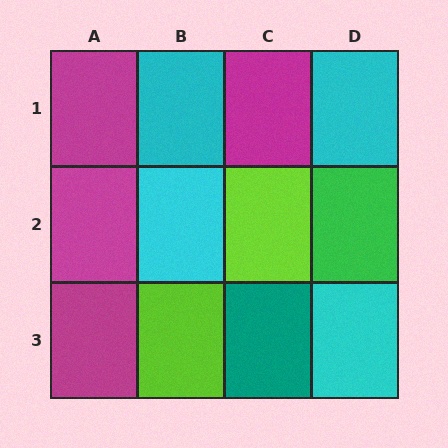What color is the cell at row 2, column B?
Cyan.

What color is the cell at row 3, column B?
Lime.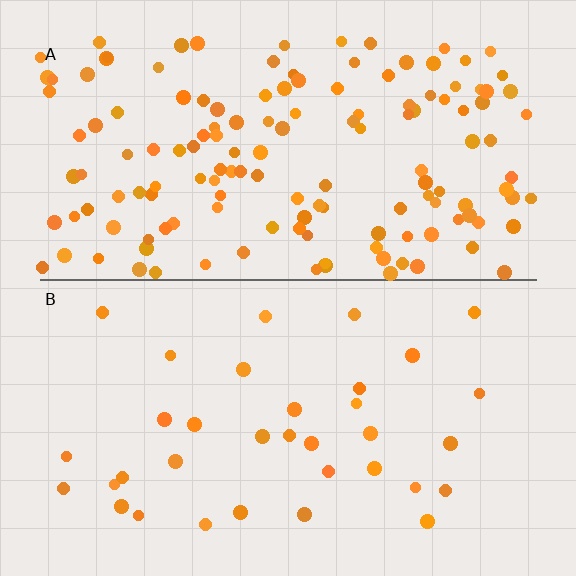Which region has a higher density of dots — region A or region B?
A (the top).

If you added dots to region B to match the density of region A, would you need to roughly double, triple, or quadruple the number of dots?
Approximately quadruple.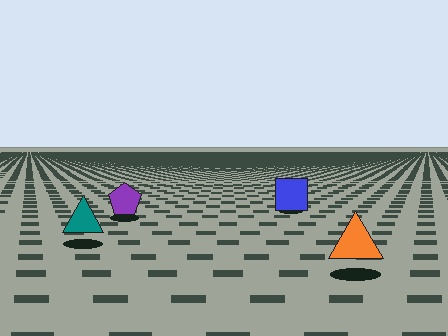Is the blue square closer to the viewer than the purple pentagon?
No. The purple pentagon is closer — you can tell from the texture gradient: the ground texture is coarser near it.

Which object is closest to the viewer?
The orange triangle is closest. The texture marks near it are larger and more spread out.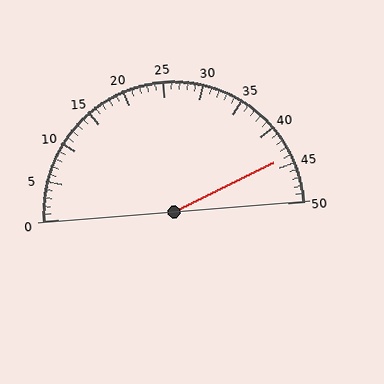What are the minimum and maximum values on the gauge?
The gauge ranges from 0 to 50.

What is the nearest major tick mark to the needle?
The nearest major tick mark is 45.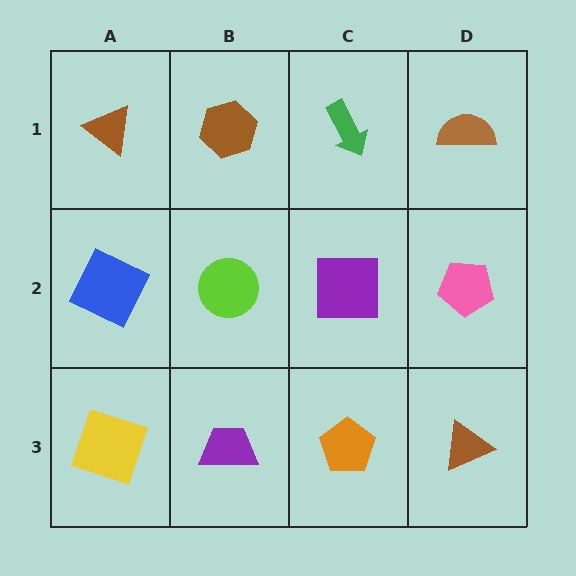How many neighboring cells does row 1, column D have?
2.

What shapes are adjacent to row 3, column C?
A purple square (row 2, column C), a purple trapezoid (row 3, column B), a brown triangle (row 3, column D).